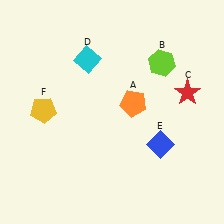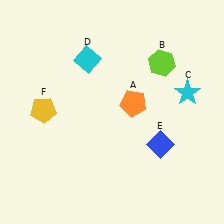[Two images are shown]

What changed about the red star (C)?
In Image 1, C is red. In Image 2, it changed to cyan.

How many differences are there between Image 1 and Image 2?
There is 1 difference between the two images.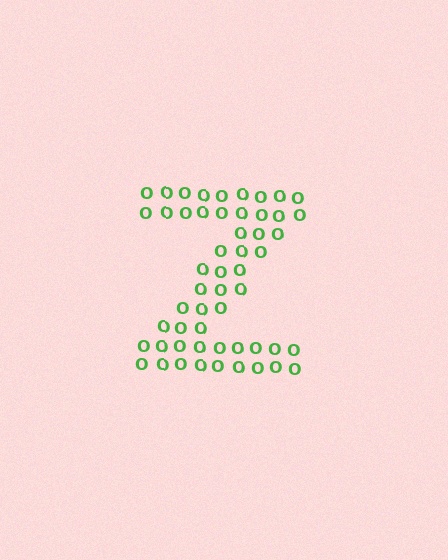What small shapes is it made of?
It is made of small letter O's.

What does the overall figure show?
The overall figure shows the letter Z.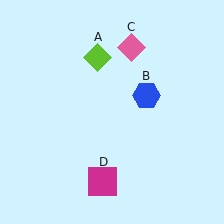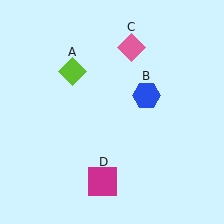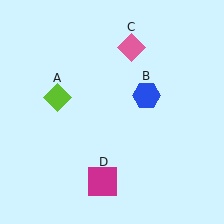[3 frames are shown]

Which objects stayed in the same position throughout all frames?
Blue hexagon (object B) and pink diamond (object C) and magenta square (object D) remained stationary.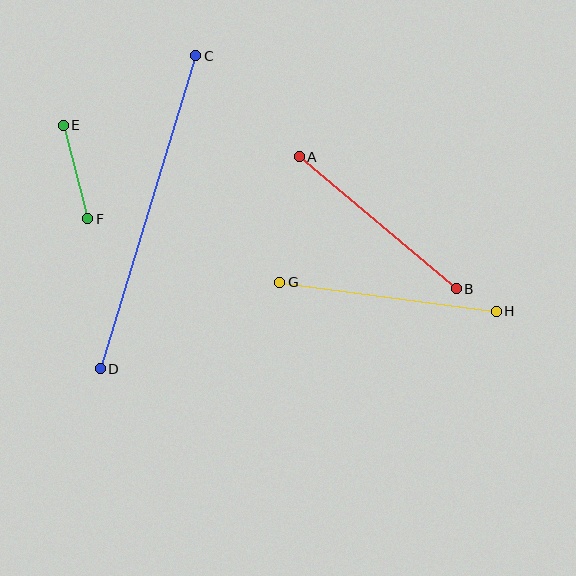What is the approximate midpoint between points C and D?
The midpoint is at approximately (148, 212) pixels.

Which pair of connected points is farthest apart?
Points C and D are farthest apart.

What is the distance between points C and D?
The distance is approximately 327 pixels.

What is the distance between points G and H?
The distance is approximately 218 pixels.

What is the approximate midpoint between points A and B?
The midpoint is at approximately (378, 223) pixels.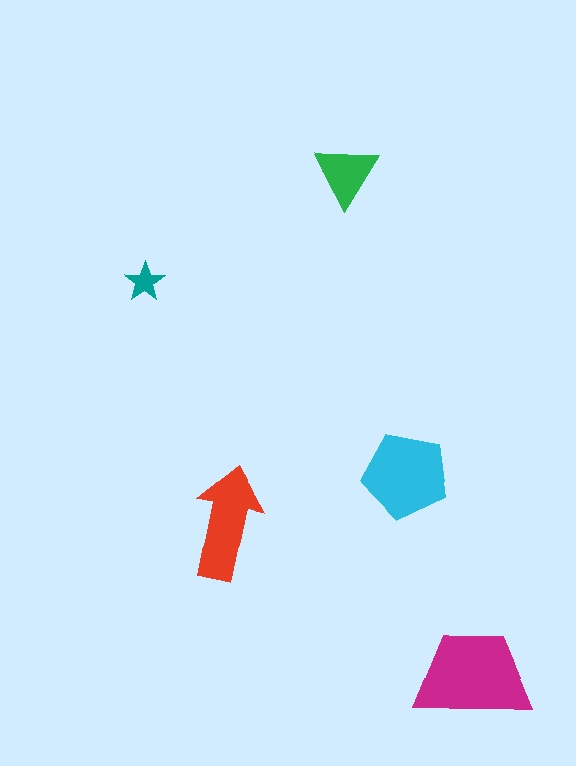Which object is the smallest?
The teal star.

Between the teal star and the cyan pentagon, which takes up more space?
The cyan pentagon.